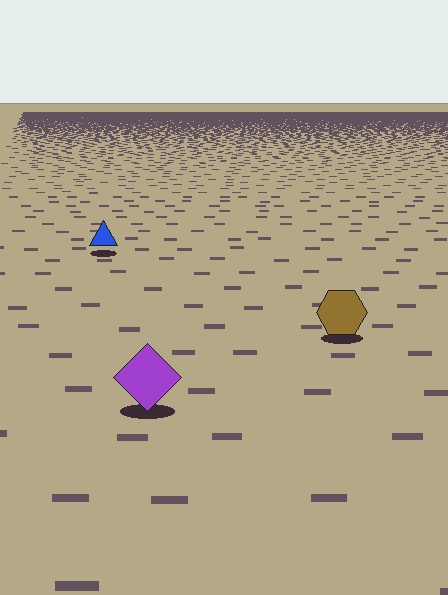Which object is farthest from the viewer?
The blue triangle is farthest from the viewer. It appears smaller and the ground texture around it is denser.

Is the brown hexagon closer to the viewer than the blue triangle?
Yes. The brown hexagon is closer — you can tell from the texture gradient: the ground texture is coarser near it.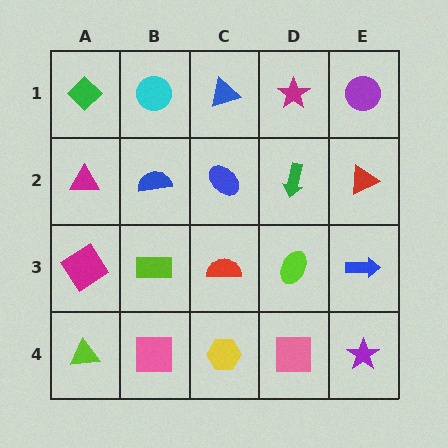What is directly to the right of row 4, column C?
A pink square.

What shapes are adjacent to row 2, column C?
A blue triangle (row 1, column C), a red semicircle (row 3, column C), a blue semicircle (row 2, column B), a green arrow (row 2, column D).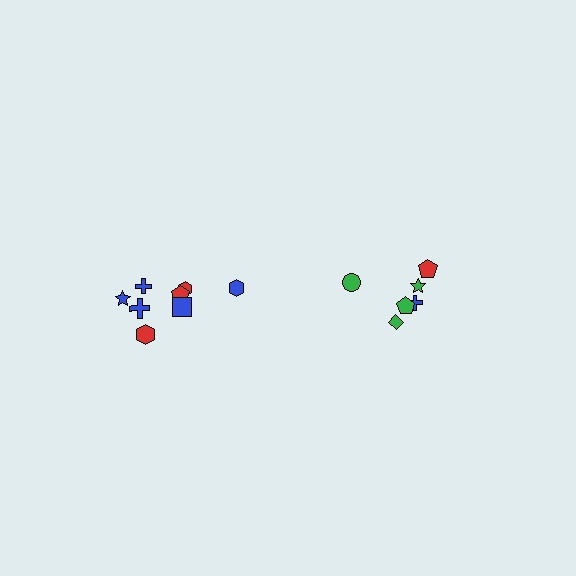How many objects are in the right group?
There are 6 objects.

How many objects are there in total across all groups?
There are 14 objects.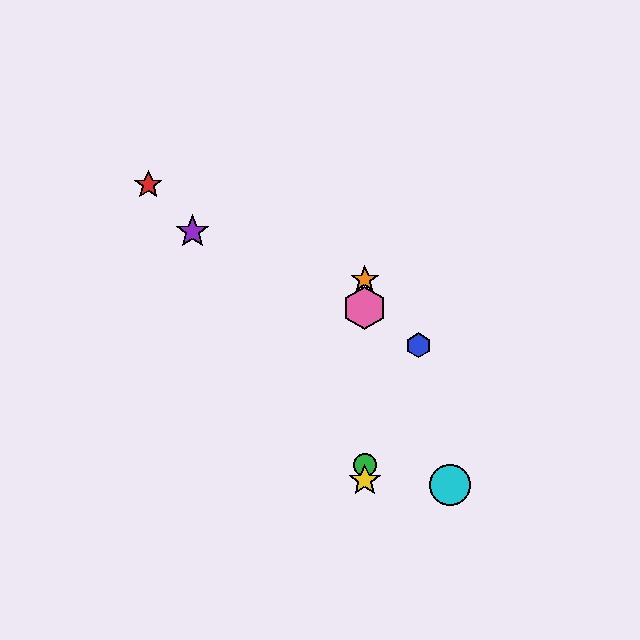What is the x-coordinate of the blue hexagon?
The blue hexagon is at x≈419.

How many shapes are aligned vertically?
4 shapes (the green circle, the yellow star, the orange star, the pink hexagon) are aligned vertically.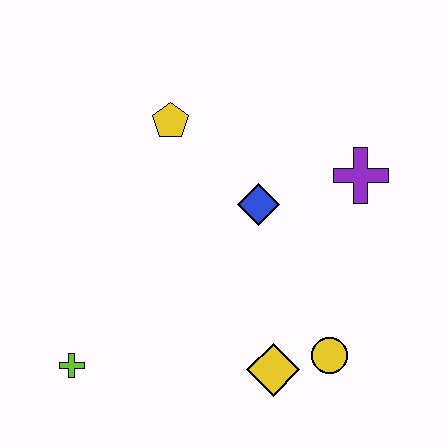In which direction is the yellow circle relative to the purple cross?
The yellow circle is below the purple cross.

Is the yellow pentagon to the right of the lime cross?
Yes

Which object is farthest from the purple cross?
The lime cross is farthest from the purple cross.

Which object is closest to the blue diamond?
The purple cross is closest to the blue diamond.